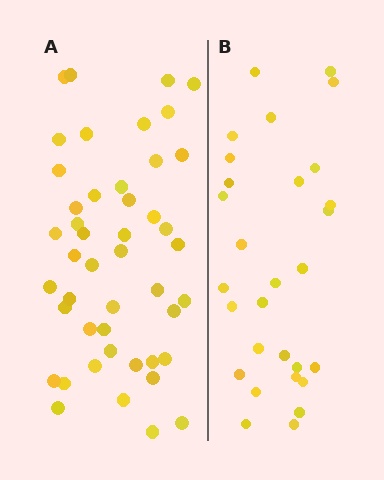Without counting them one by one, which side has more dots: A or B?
Region A (the left region) has more dots.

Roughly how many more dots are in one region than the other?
Region A has approximately 15 more dots than region B.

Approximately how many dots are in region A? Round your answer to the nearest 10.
About 50 dots. (The exact count is 46, which rounds to 50.)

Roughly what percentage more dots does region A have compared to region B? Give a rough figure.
About 60% more.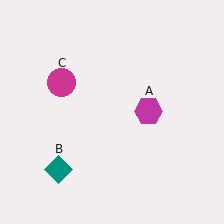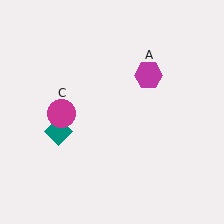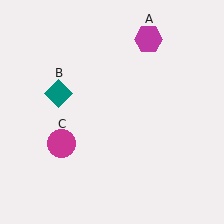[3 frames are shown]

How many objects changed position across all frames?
3 objects changed position: magenta hexagon (object A), teal diamond (object B), magenta circle (object C).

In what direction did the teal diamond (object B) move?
The teal diamond (object B) moved up.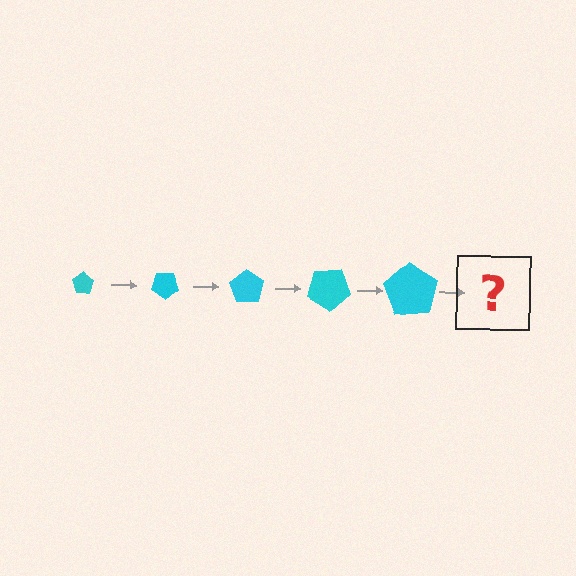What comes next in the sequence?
The next element should be a pentagon, larger than the previous one and rotated 175 degrees from the start.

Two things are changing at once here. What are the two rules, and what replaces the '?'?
The two rules are that the pentagon grows larger each step and it rotates 35 degrees each step. The '?' should be a pentagon, larger than the previous one and rotated 175 degrees from the start.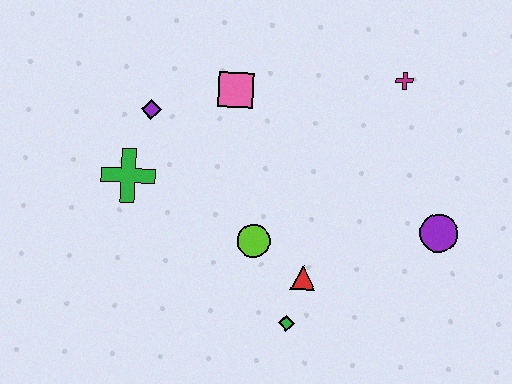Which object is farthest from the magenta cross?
The green cross is farthest from the magenta cross.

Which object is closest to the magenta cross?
The purple circle is closest to the magenta cross.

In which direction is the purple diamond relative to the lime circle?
The purple diamond is above the lime circle.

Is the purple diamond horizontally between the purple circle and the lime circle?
No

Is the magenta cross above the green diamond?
Yes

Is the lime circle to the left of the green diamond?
Yes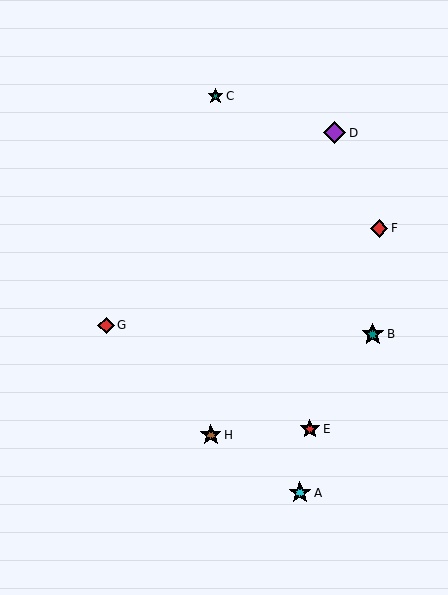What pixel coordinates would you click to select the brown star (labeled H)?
Click at (211, 435) to select the brown star H.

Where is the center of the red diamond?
The center of the red diamond is at (106, 325).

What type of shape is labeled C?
Shape C is a teal star.